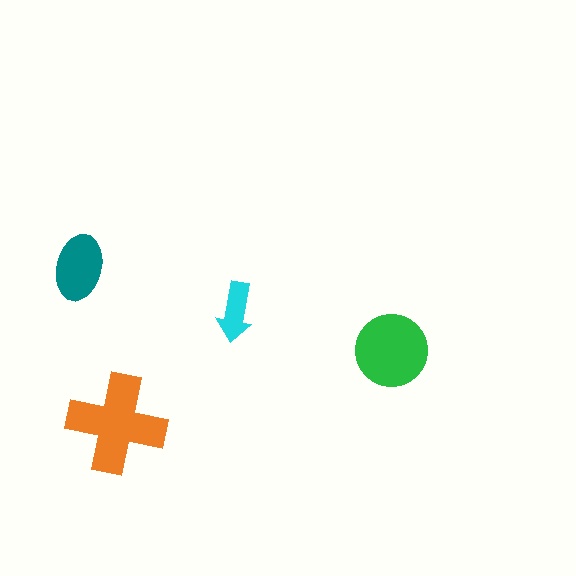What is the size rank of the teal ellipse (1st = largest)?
3rd.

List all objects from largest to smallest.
The orange cross, the green circle, the teal ellipse, the cyan arrow.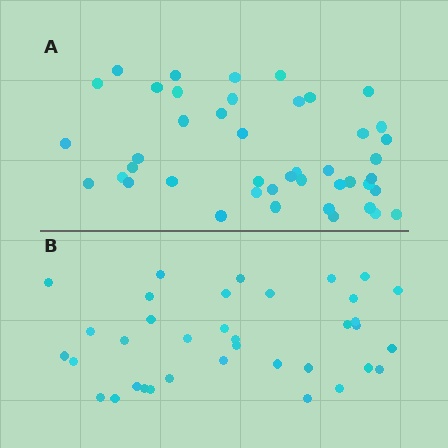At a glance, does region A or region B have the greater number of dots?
Region A (the top region) has more dots.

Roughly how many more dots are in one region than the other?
Region A has roughly 8 or so more dots than region B.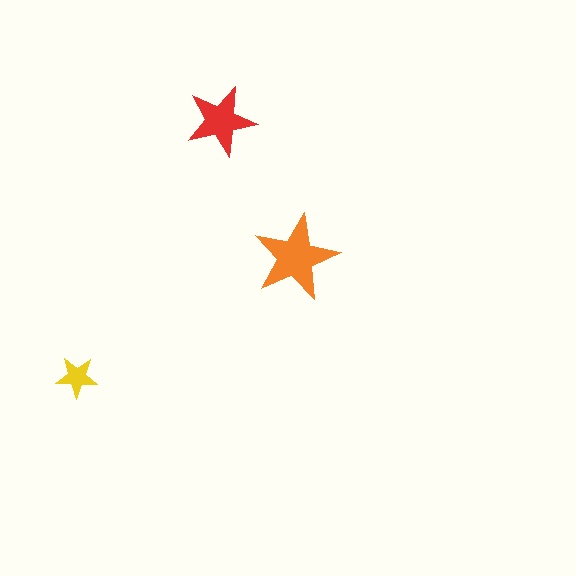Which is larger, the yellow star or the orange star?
The orange one.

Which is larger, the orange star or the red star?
The orange one.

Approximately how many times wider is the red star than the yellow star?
About 1.5 times wider.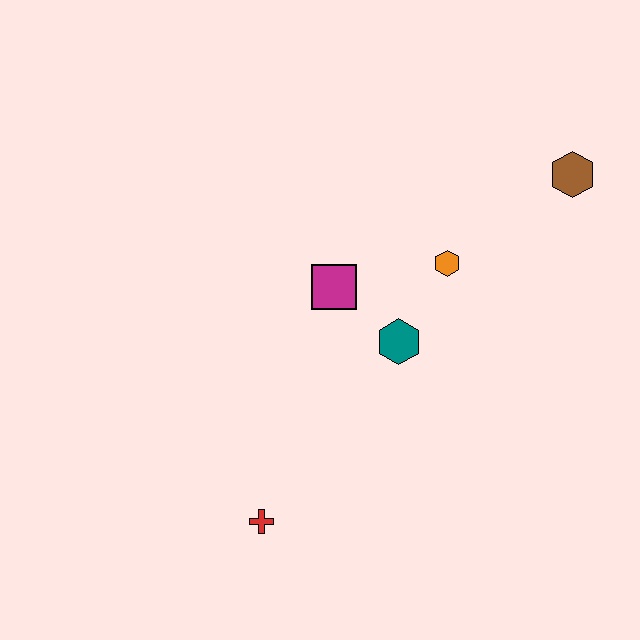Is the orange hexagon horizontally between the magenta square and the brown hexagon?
Yes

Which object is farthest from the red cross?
The brown hexagon is farthest from the red cross.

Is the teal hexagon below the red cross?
No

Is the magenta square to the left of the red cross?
No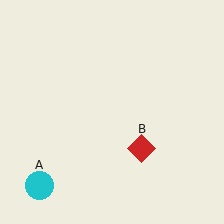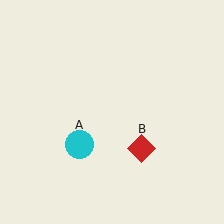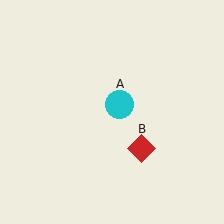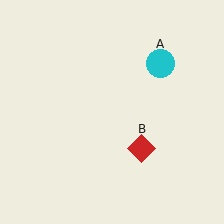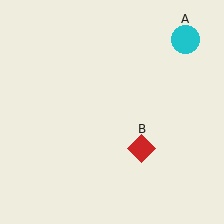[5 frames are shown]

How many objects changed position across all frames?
1 object changed position: cyan circle (object A).